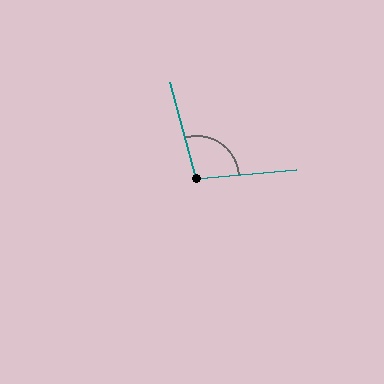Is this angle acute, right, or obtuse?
It is obtuse.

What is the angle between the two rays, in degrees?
Approximately 100 degrees.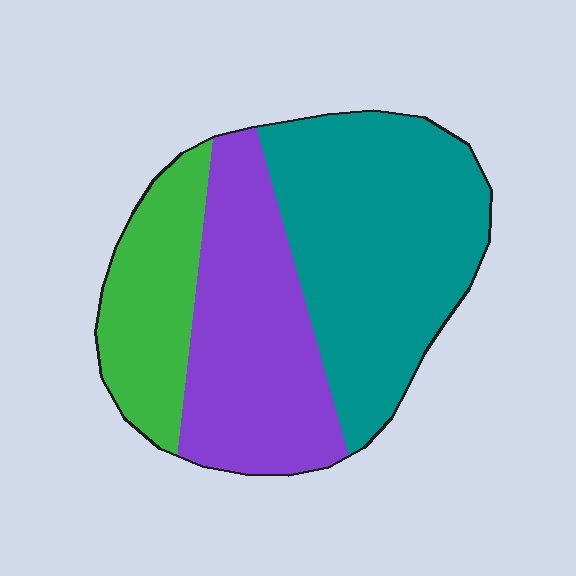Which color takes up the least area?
Green, at roughly 20%.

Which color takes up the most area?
Teal, at roughly 45%.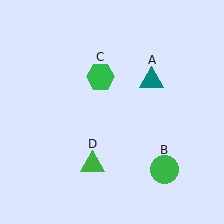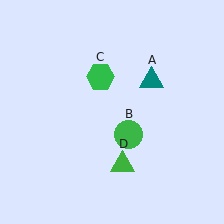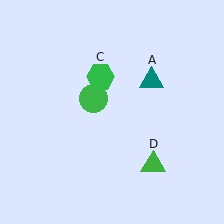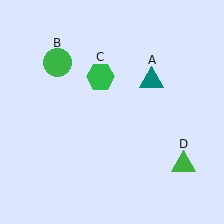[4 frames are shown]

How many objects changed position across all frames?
2 objects changed position: green circle (object B), green triangle (object D).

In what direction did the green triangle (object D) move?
The green triangle (object D) moved right.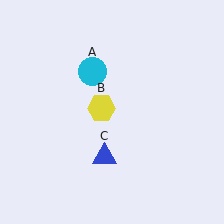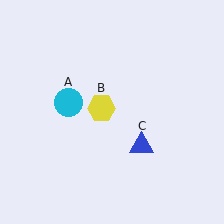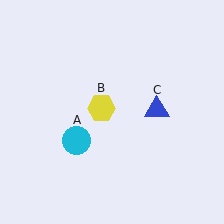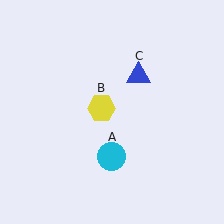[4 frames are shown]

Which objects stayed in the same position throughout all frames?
Yellow hexagon (object B) remained stationary.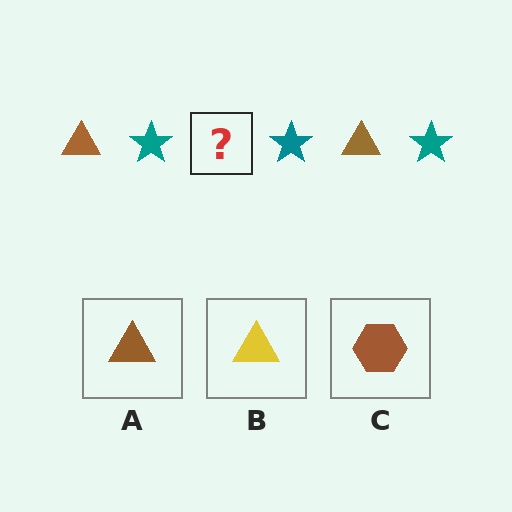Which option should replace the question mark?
Option A.